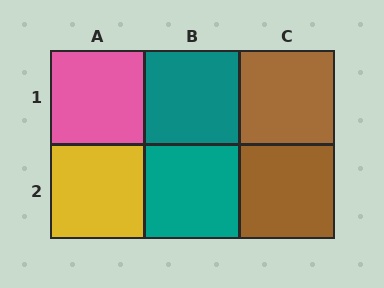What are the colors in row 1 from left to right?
Pink, teal, brown.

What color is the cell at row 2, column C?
Brown.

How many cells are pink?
1 cell is pink.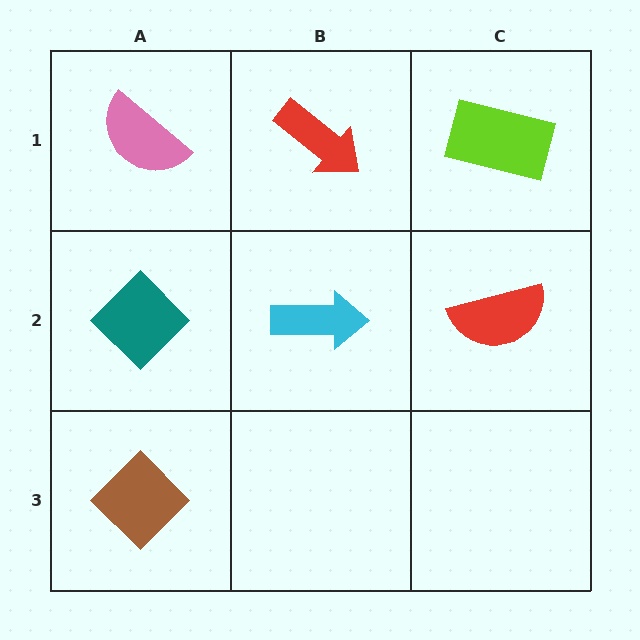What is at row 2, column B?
A cyan arrow.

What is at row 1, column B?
A red arrow.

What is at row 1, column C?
A lime rectangle.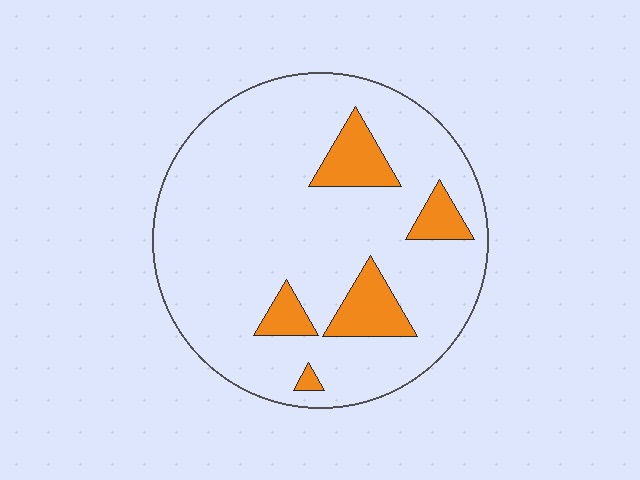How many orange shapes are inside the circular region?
5.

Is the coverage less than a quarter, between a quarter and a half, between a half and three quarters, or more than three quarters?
Less than a quarter.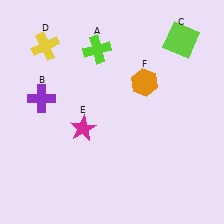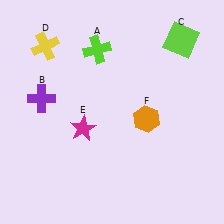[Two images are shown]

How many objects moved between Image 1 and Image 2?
1 object moved between the two images.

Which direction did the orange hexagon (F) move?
The orange hexagon (F) moved down.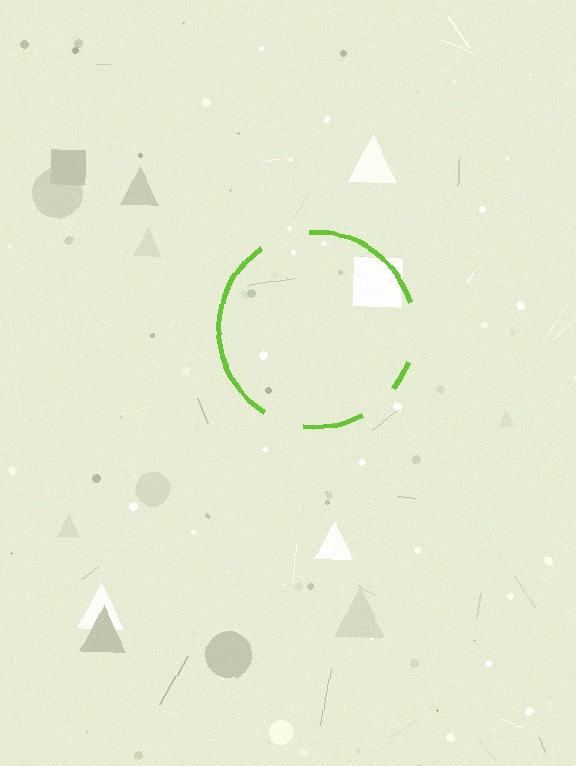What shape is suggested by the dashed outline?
The dashed outline suggests a circle.